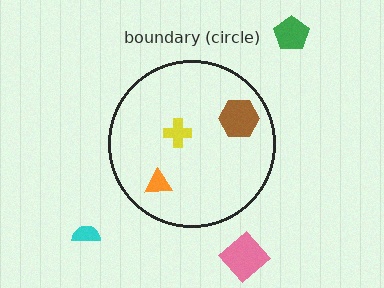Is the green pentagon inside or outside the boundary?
Outside.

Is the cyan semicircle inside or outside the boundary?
Outside.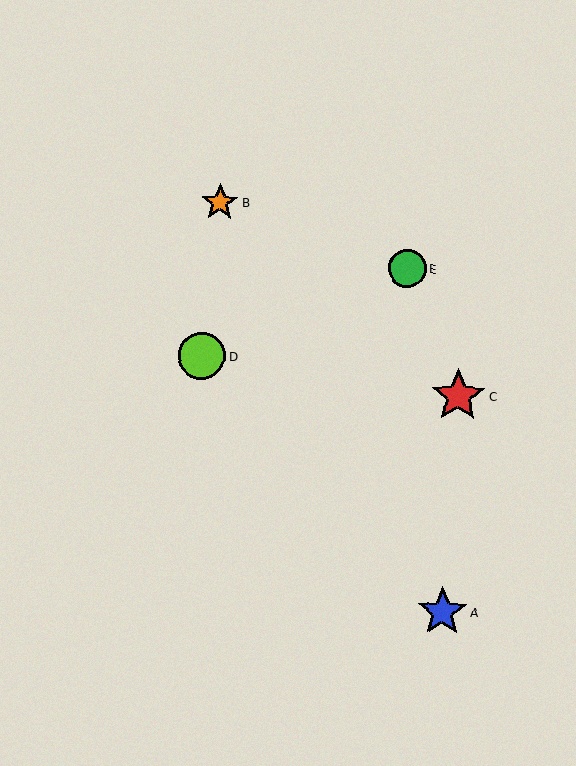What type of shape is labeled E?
Shape E is a green circle.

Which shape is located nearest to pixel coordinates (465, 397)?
The red star (labeled C) at (458, 396) is nearest to that location.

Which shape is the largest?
The red star (labeled C) is the largest.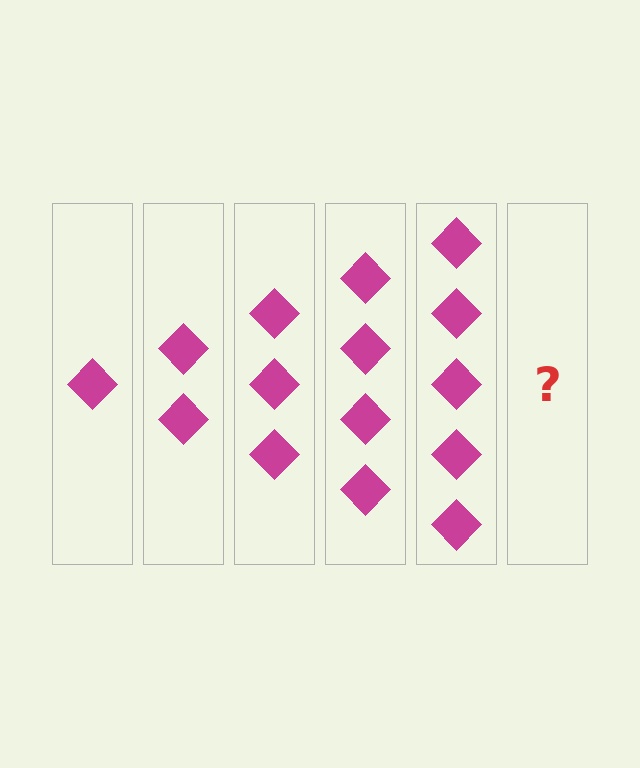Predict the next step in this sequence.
The next step is 6 diamonds.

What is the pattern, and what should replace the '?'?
The pattern is that each step adds one more diamond. The '?' should be 6 diamonds.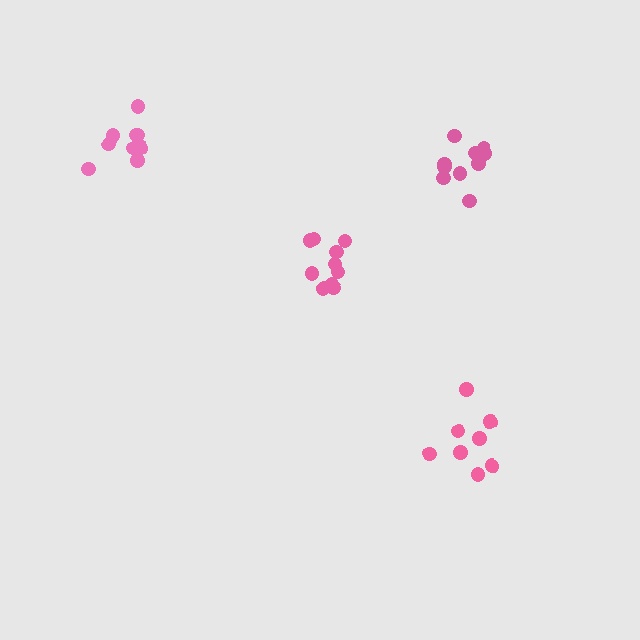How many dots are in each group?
Group 1: 9 dots, Group 2: 8 dots, Group 3: 11 dots, Group 4: 10 dots (38 total).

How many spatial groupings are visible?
There are 4 spatial groupings.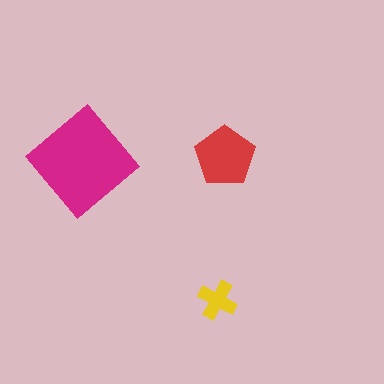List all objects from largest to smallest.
The magenta diamond, the red pentagon, the yellow cross.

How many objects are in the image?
There are 3 objects in the image.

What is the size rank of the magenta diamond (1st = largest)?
1st.